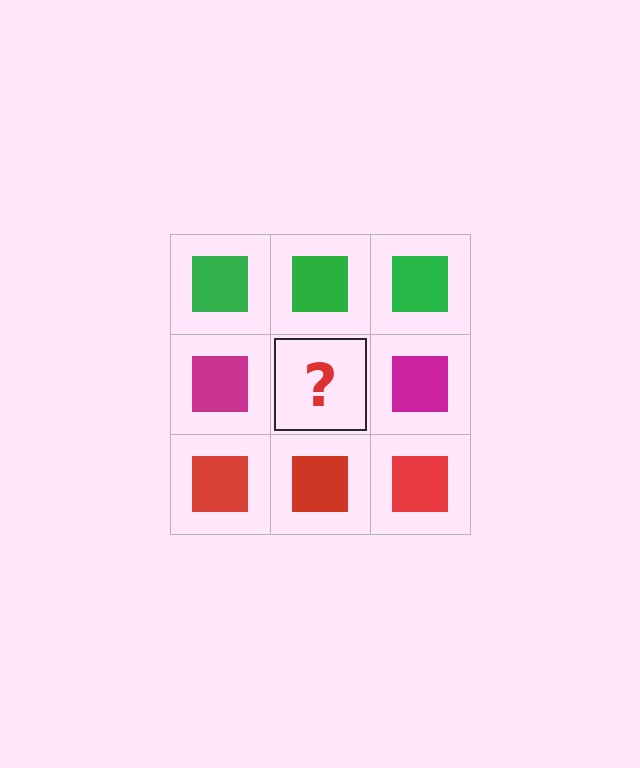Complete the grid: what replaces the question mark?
The question mark should be replaced with a magenta square.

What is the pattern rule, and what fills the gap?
The rule is that each row has a consistent color. The gap should be filled with a magenta square.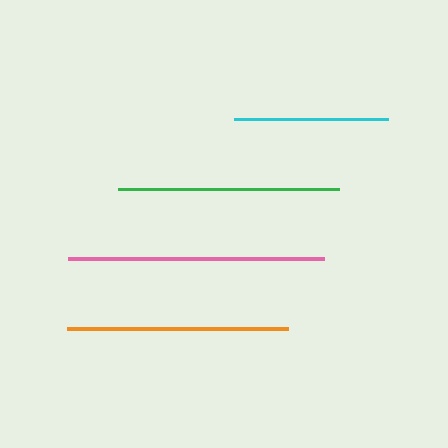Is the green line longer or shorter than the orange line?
The green line is longer than the orange line.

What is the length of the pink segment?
The pink segment is approximately 256 pixels long.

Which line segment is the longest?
The pink line is the longest at approximately 256 pixels.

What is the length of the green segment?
The green segment is approximately 221 pixels long.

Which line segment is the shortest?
The cyan line is the shortest at approximately 154 pixels.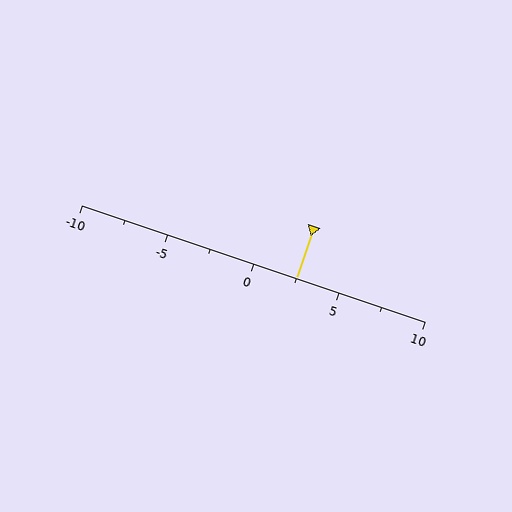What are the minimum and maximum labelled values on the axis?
The axis runs from -10 to 10.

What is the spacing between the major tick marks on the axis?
The major ticks are spaced 5 apart.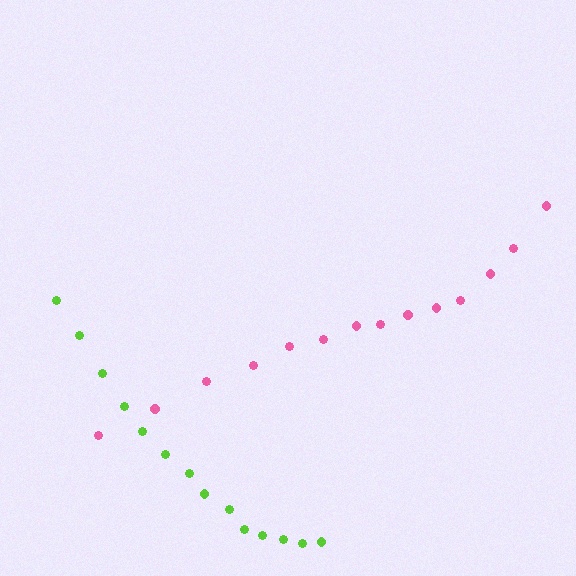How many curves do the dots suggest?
There are 2 distinct paths.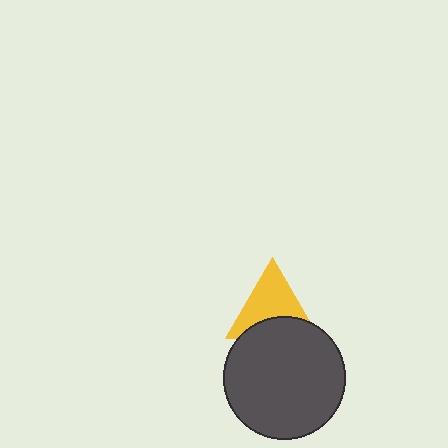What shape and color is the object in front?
The object in front is a dark gray circle.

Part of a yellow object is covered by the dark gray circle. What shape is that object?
It is a triangle.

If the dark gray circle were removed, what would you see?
You would see the complete yellow triangle.